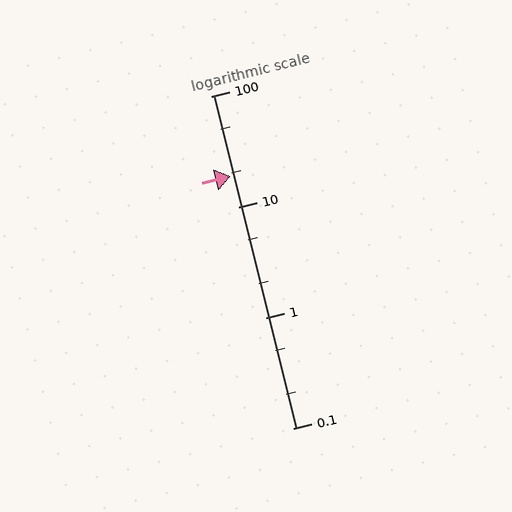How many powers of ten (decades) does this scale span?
The scale spans 3 decades, from 0.1 to 100.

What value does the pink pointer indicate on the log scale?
The pointer indicates approximately 19.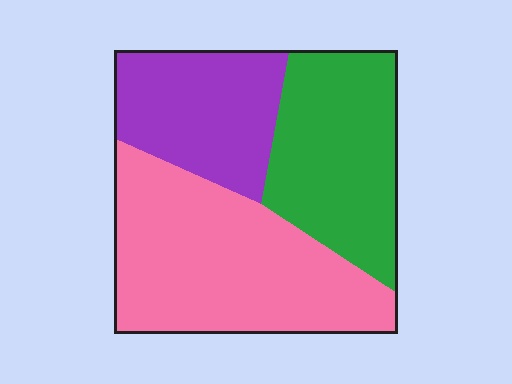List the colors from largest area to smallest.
From largest to smallest: pink, green, purple.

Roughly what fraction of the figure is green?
Green takes up about one third (1/3) of the figure.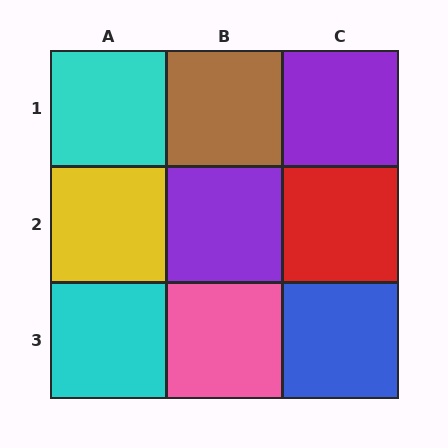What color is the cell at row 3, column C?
Blue.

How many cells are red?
1 cell is red.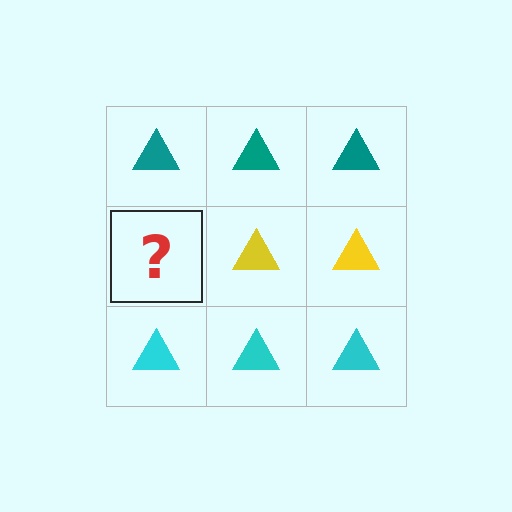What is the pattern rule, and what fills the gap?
The rule is that each row has a consistent color. The gap should be filled with a yellow triangle.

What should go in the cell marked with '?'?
The missing cell should contain a yellow triangle.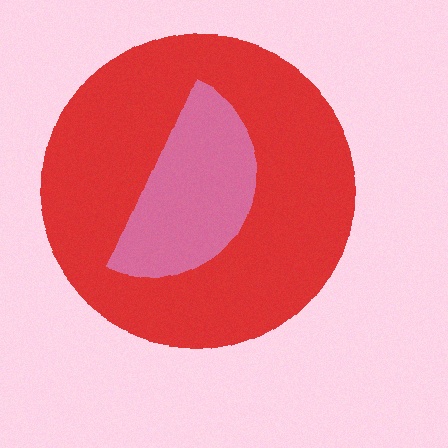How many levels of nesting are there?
2.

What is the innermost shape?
The pink semicircle.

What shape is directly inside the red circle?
The pink semicircle.